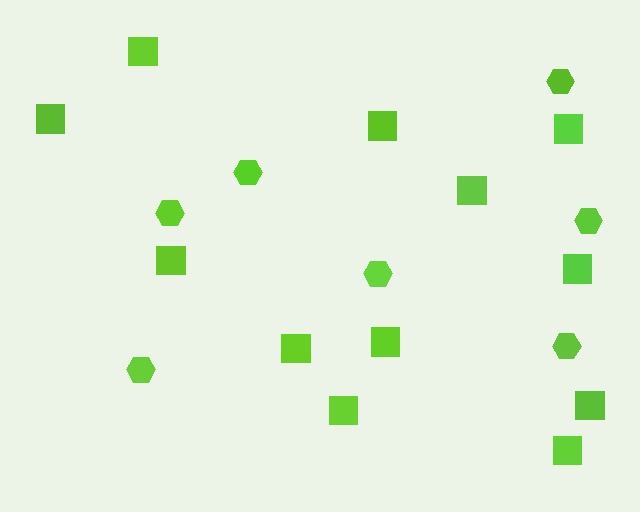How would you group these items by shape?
There are 2 groups: one group of hexagons (7) and one group of squares (12).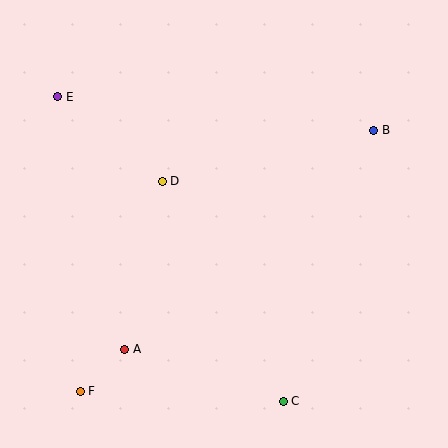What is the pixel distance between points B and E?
The distance between B and E is 318 pixels.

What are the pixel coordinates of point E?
Point E is at (58, 97).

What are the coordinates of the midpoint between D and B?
The midpoint between D and B is at (268, 156).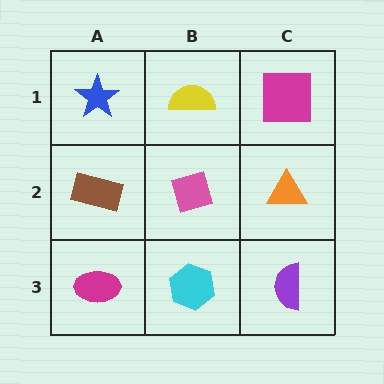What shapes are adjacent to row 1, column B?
A pink diamond (row 2, column B), a blue star (row 1, column A), a magenta square (row 1, column C).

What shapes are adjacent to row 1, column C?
An orange triangle (row 2, column C), a yellow semicircle (row 1, column B).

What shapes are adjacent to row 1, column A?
A brown rectangle (row 2, column A), a yellow semicircle (row 1, column B).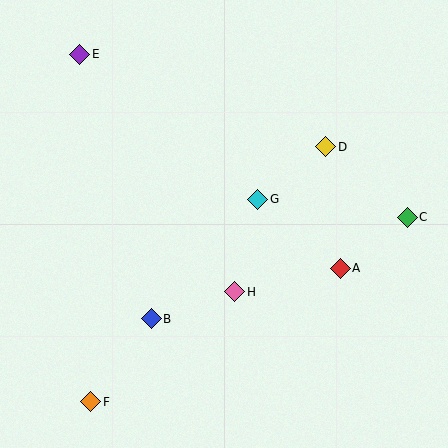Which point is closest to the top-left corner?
Point E is closest to the top-left corner.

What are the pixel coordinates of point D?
Point D is at (326, 147).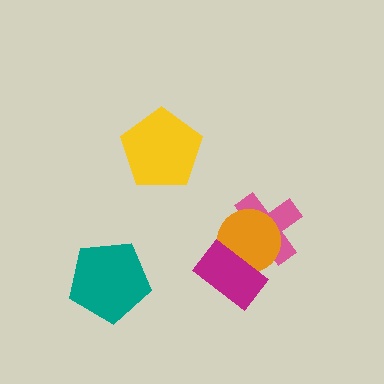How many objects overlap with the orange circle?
2 objects overlap with the orange circle.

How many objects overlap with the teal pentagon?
0 objects overlap with the teal pentagon.